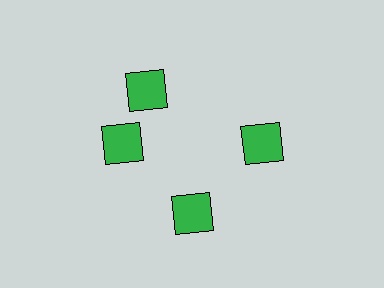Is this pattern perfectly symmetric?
No. The 4 green squares are arranged in a ring, but one element near the 12 o'clock position is rotated out of alignment along the ring, breaking the 4-fold rotational symmetry.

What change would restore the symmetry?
The symmetry would be restored by rotating it back into even spacing with its neighbors so that all 4 squares sit at equal angles and equal distance from the center.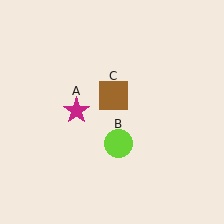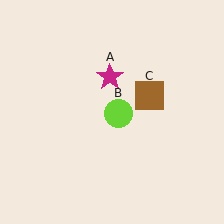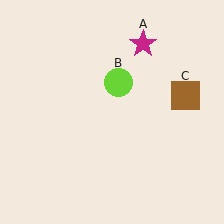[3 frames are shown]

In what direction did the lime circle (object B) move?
The lime circle (object B) moved up.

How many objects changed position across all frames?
3 objects changed position: magenta star (object A), lime circle (object B), brown square (object C).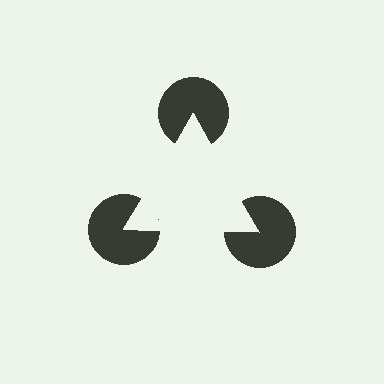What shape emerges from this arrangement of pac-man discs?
An illusory triangle — its edges are inferred from the aligned wedge cuts in the pac-man discs, not physically drawn.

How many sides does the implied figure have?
3 sides.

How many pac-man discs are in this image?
There are 3 — one at each vertex of the illusory triangle.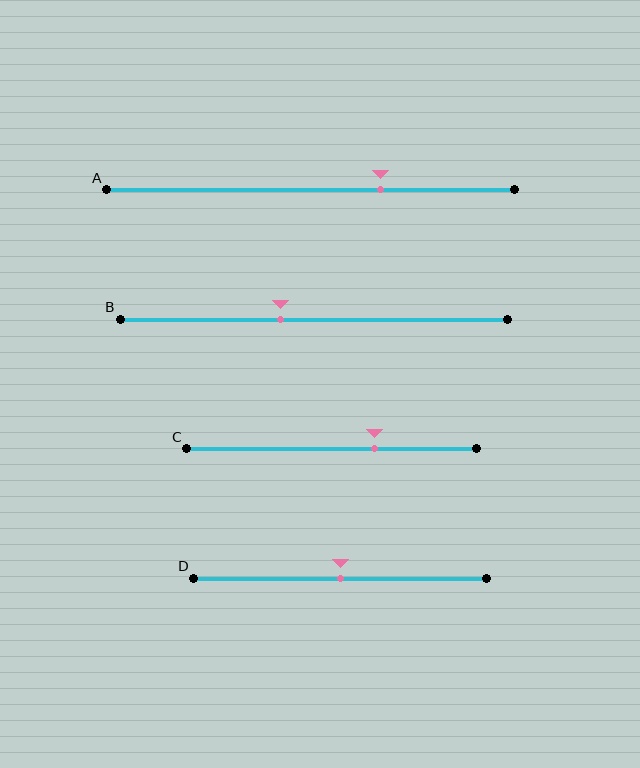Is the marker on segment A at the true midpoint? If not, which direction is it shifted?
No, the marker on segment A is shifted to the right by about 17% of the segment length.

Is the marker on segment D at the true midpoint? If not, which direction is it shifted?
Yes, the marker on segment D is at the true midpoint.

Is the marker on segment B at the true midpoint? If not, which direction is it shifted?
No, the marker on segment B is shifted to the left by about 9% of the segment length.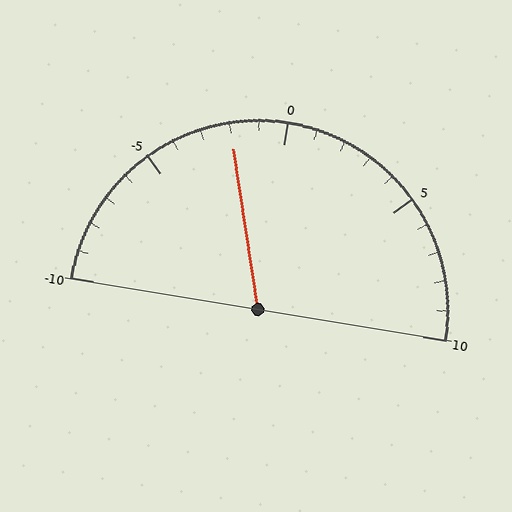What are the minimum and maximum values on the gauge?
The gauge ranges from -10 to 10.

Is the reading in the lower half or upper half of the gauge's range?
The reading is in the lower half of the range (-10 to 10).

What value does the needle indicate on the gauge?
The needle indicates approximately -2.